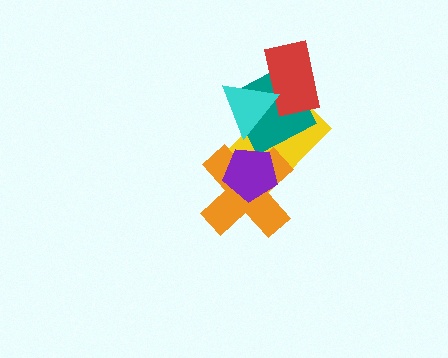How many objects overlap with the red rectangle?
3 objects overlap with the red rectangle.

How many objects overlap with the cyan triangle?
3 objects overlap with the cyan triangle.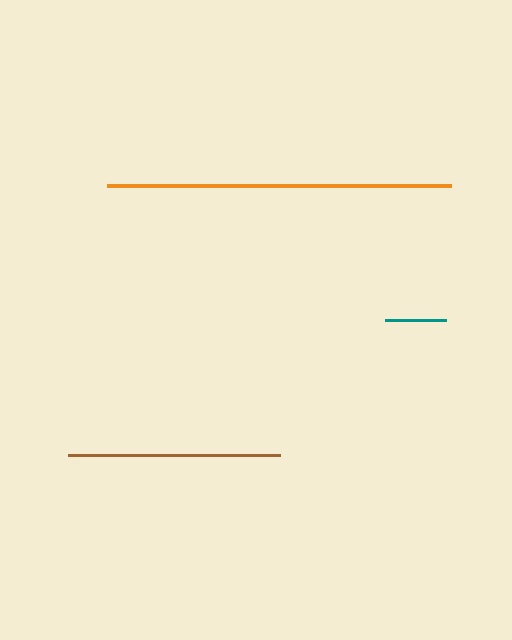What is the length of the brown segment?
The brown segment is approximately 212 pixels long.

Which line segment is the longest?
The orange line is the longest at approximately 344 pixels.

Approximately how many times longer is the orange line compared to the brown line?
The orange line is approximately 1.6 times the length of the brown line.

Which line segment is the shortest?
The teal line is the shortest at approximately 61 pixels.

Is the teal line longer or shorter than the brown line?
The brown line is longer than the teal line.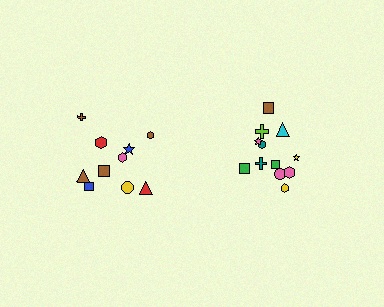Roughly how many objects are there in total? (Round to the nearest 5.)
Roughly 20 objects in total.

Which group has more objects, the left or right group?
The right group.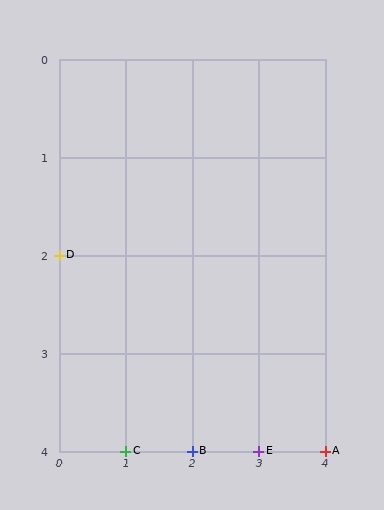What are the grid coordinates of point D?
Point D is at grid coordinates (0, 2).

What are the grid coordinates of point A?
Point A is at grid coordinates (4, 4).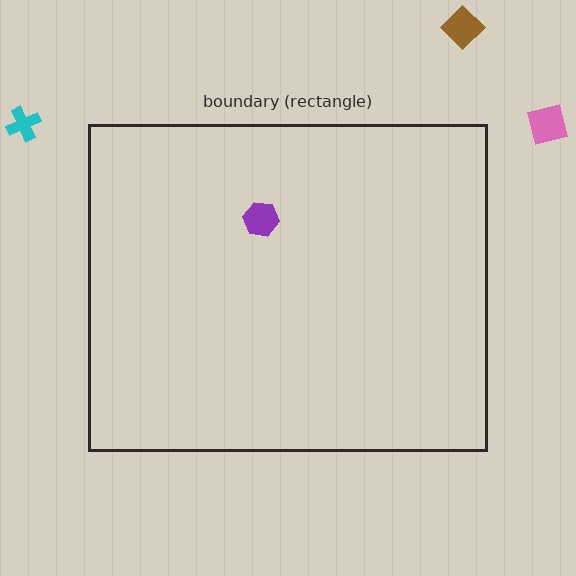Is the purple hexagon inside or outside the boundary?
Inside.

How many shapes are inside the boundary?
1 inside, 3 outside.